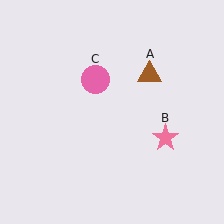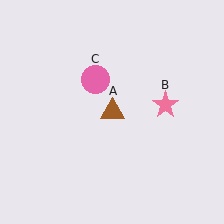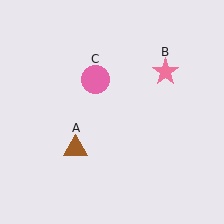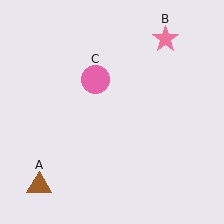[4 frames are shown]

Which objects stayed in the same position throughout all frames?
Pink circle (object C) remained stationary.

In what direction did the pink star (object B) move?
The pink star (object B) moved up.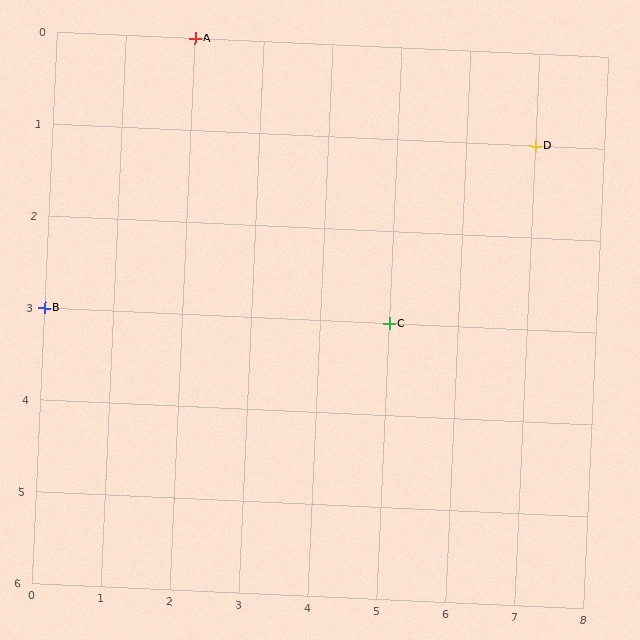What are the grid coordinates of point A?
Point A is at grid coordinates (2, 0).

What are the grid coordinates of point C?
Point C is at grid coordinates (5, 3).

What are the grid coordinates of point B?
Point B is at grid coordinates (0, 3).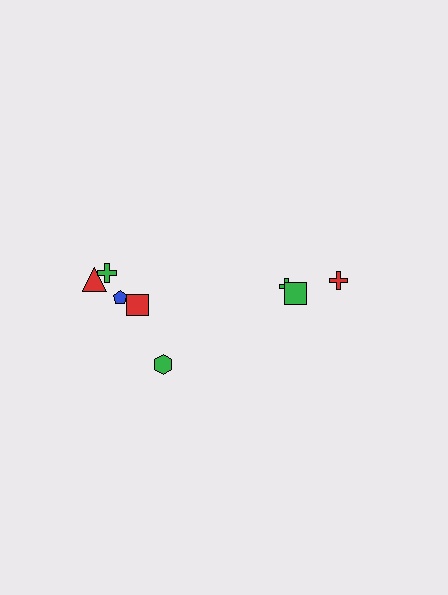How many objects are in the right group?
There are 3 objects.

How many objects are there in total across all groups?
There are 8 objects.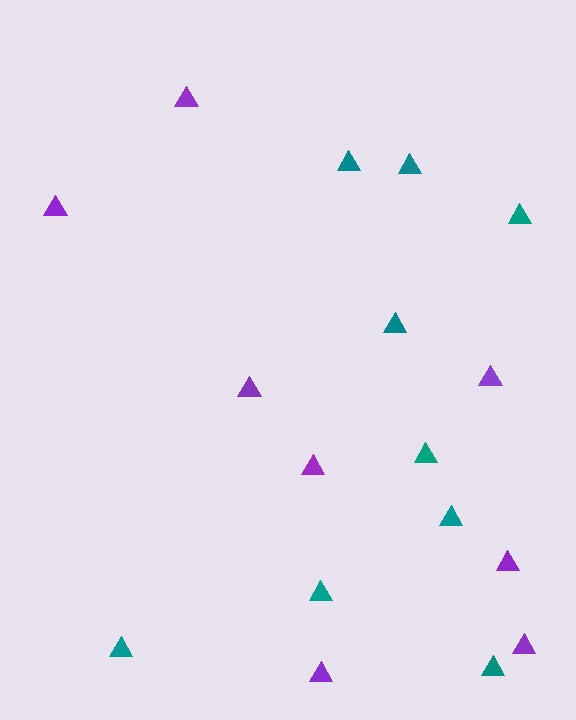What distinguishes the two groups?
There are 2 groups: one group of teal triangles (9) and one group of purple triangles (8).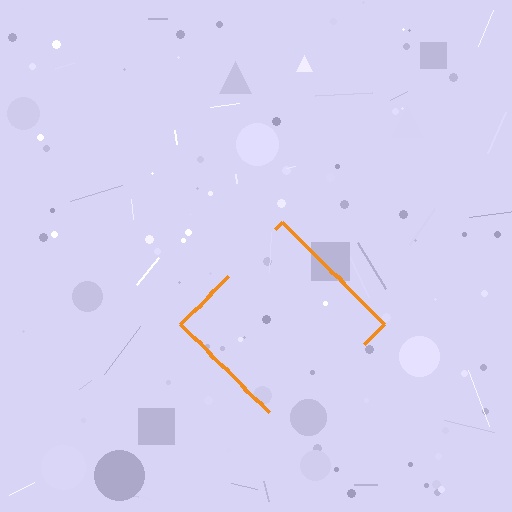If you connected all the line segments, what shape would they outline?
They would outline a diamond.